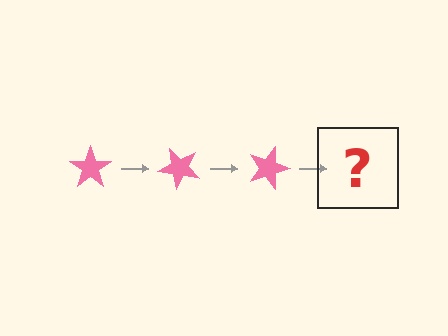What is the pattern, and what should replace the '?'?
The pattern is that the star rotates 45 degrees each step. The '?' should be a pink star rotated 135 degrees.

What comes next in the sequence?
The next element should be a pink star rotated 135 degrees.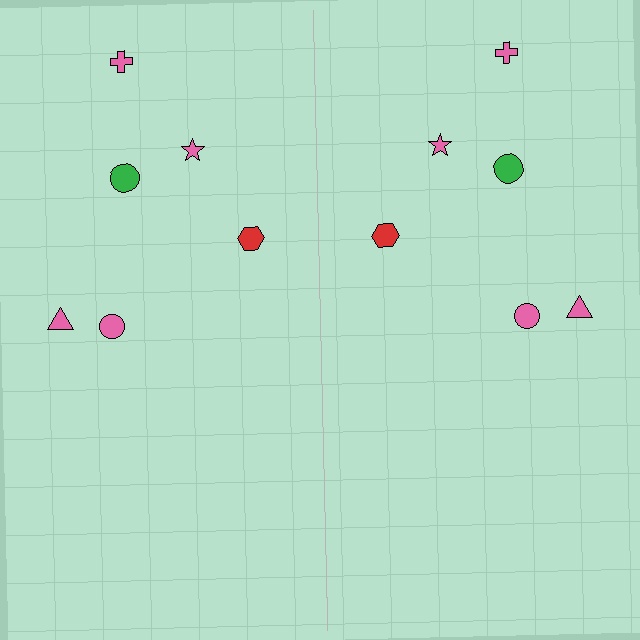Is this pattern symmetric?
Yes, this pattern has bilateral (reflection) symmetry.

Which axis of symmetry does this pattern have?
The pattern has a vertical axis of symmetry running through the center of the image.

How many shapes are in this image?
There are 12 shapes in this image.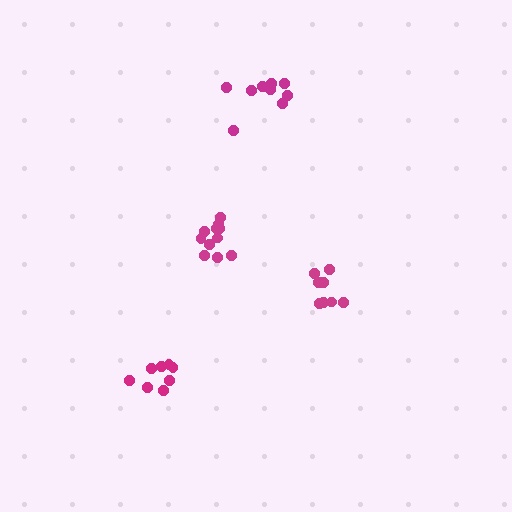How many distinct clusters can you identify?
There are 4 distinct clusters.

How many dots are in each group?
Group 1: 8 dots, Group 2: 12 dots, Group 3: 9 dots, Group 4: 8 dots (37 total).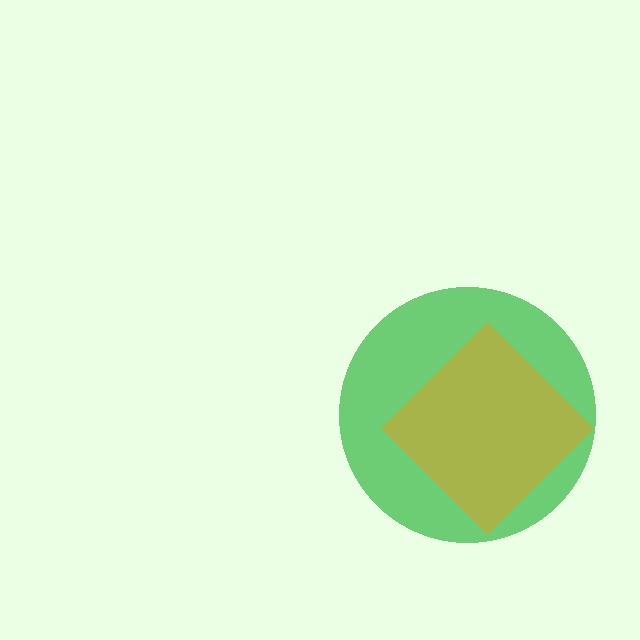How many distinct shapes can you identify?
There are 2 distinct shapes: a green circle, an orange diamond.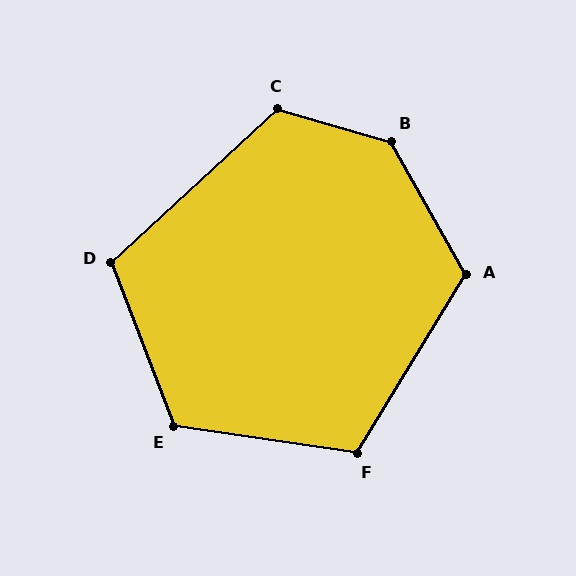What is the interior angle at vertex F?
Approximately 113 degrees (obtuse).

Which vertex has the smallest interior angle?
D, at approximately 111 degrees.